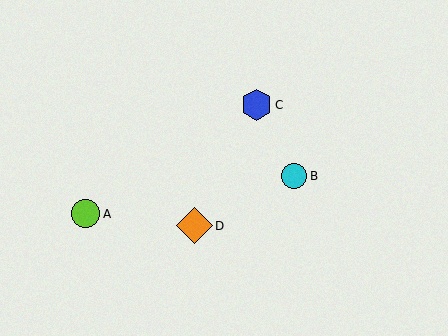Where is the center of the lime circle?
The center of the lime circle is at (86, 214).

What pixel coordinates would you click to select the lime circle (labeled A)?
Click at (86, 214) to select the lime circle A.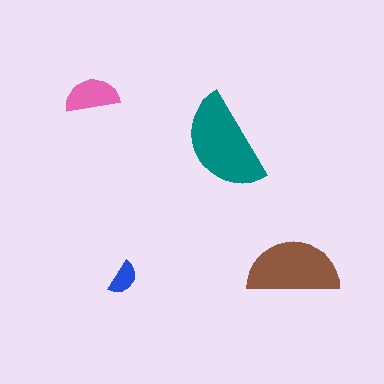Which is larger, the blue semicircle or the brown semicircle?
The brown one.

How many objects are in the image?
There are 4 objects in the image.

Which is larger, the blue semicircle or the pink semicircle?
The pink one.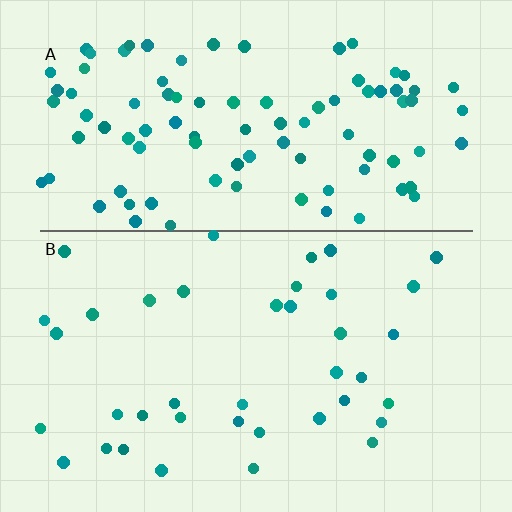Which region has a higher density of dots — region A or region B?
A (the top).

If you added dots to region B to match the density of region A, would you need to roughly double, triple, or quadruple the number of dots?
Approximately triple.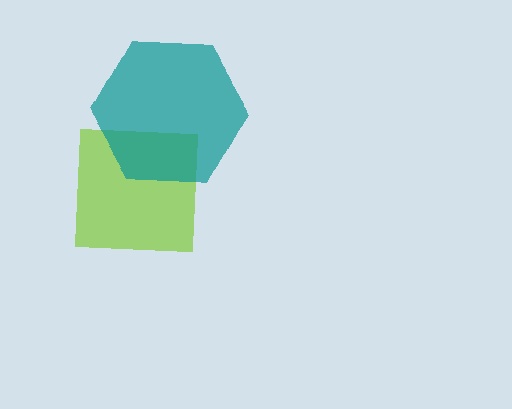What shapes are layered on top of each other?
The layered shapes are: a lime square, a teal hexagon.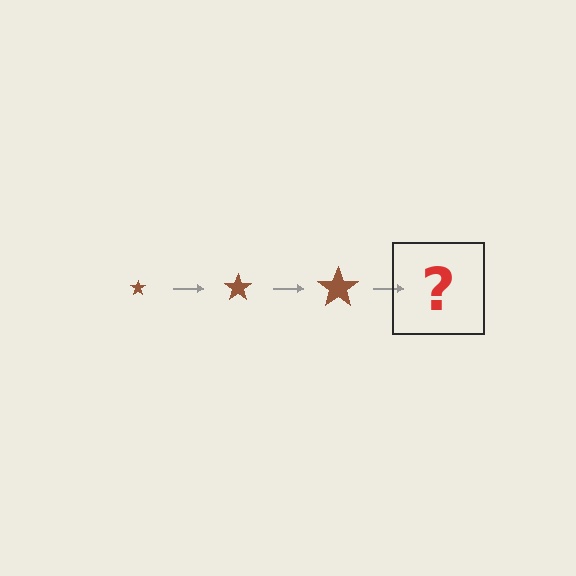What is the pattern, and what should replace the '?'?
The pattern is that the star gets progressively larger each step. The '?' should be a brown star, larger than the previous one.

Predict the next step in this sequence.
The next step is a brown star, larger than the previous one.